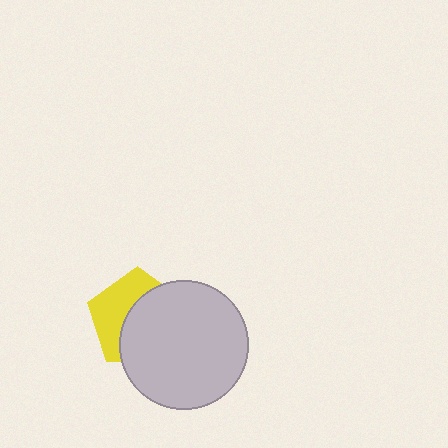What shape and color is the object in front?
The object in front is a light gray circle.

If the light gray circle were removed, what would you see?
You would see the complete yellow pentagon.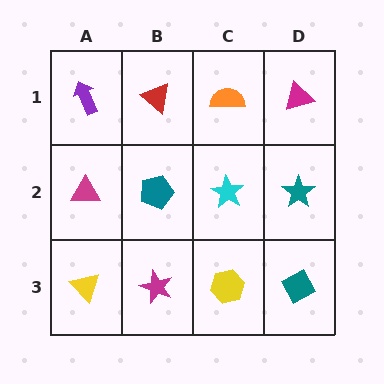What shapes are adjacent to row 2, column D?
A magenta triangle (row 1, column D), a teal diamond (row 3, column D), a cyan star (row 2, column C).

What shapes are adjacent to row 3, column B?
A teal pentagon (row 2, column B), a yellow triangle (row 3, column A), a yellow hexagon (row 3, column C).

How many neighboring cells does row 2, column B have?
4.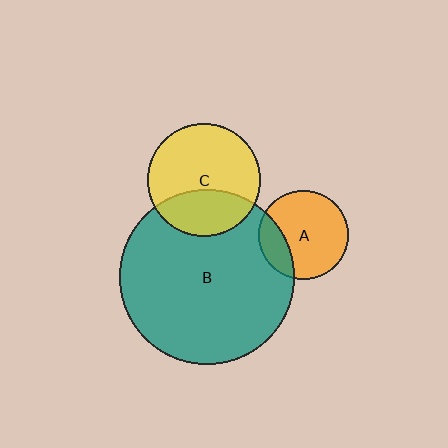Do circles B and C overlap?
Yes.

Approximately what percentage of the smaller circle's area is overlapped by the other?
Approximately 35%.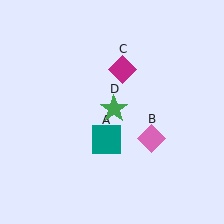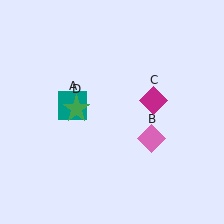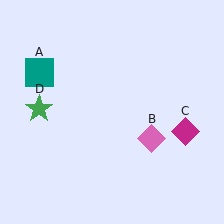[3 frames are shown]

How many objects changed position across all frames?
3 objects changed position: teal square (object A), magenta diamond (object C), green star (object D).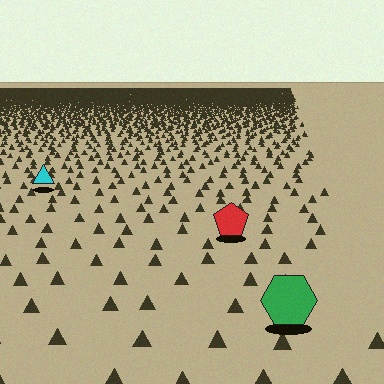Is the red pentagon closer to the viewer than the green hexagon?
No. The green hexagon is closer — you can tell from the texture gradient: the ground texture is coarser near it.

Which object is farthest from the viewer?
The cyan triangle is farthest from the viewer. It appears smaller and the ground texture around it is denser.